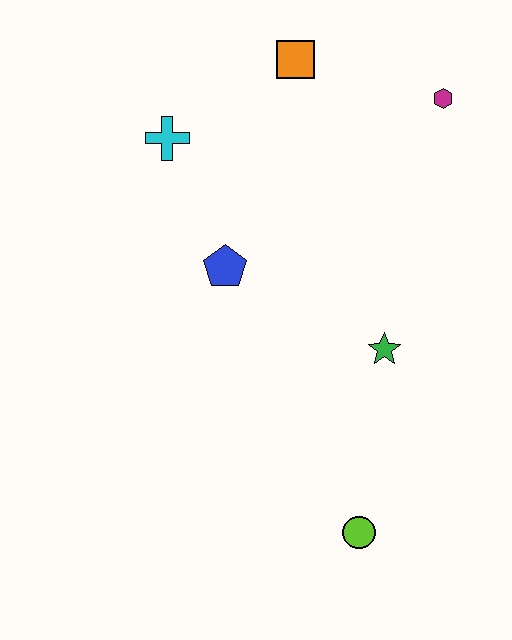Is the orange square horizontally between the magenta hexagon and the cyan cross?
Yes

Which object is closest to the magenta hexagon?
The orange square is closest to the magenta hexagon.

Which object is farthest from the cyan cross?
The lime circle is farthest from the cyan cross.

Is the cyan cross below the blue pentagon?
No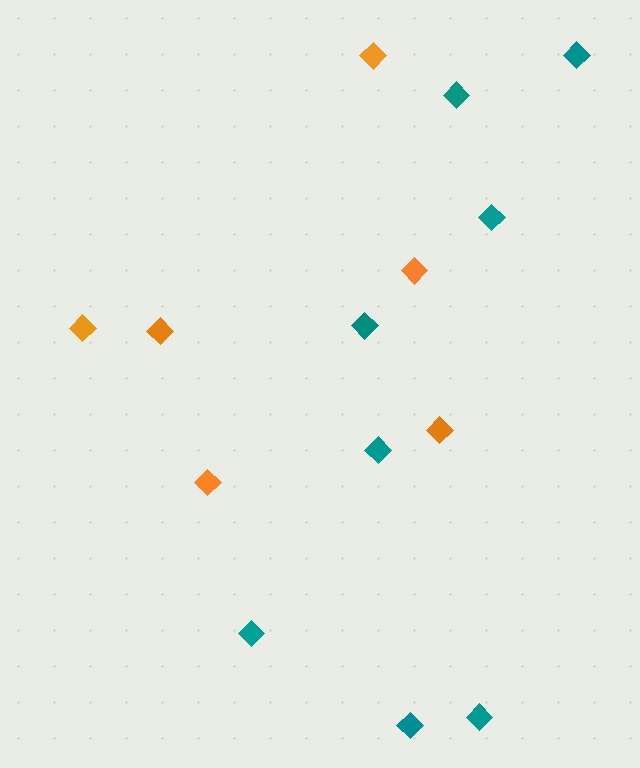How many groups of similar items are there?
There are 2 groups: one group of orange diamonds (6) and one group of teal diamonds (8).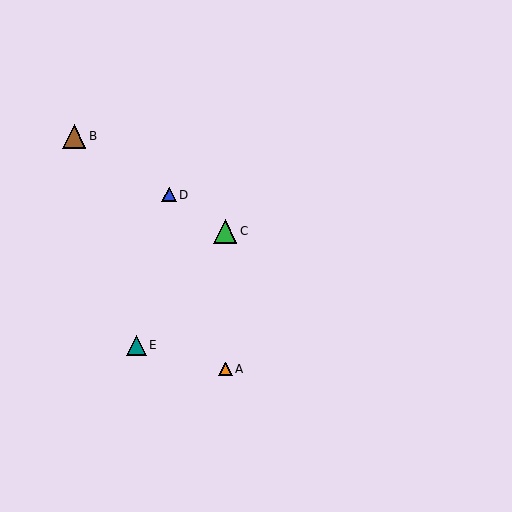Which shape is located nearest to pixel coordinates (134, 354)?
The teal triangle (labeled E) at (136, 345) is nearest to that location.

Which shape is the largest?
The brown triangle (labeled B) is the largest.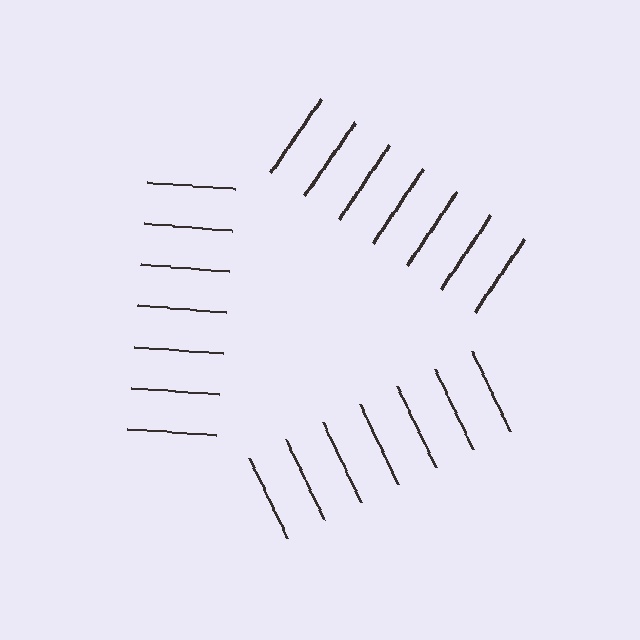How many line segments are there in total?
21 — 7 along each of the 3 edges.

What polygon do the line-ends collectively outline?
An illusory triangle — the line segments terminate on its edges but no continuous stroke is drawn.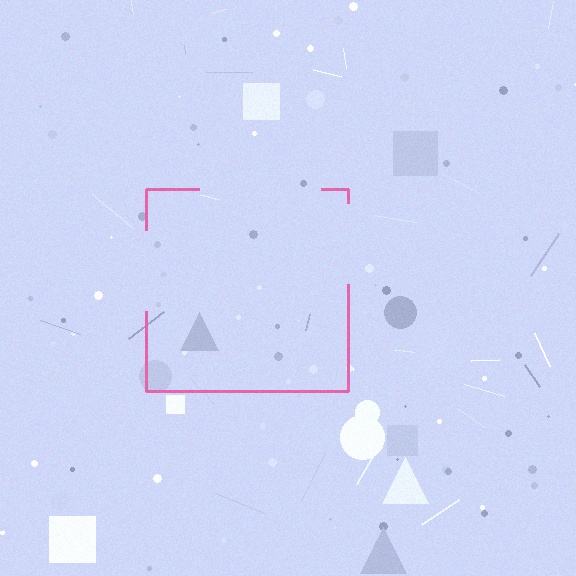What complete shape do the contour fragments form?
The contour fragments form a square.